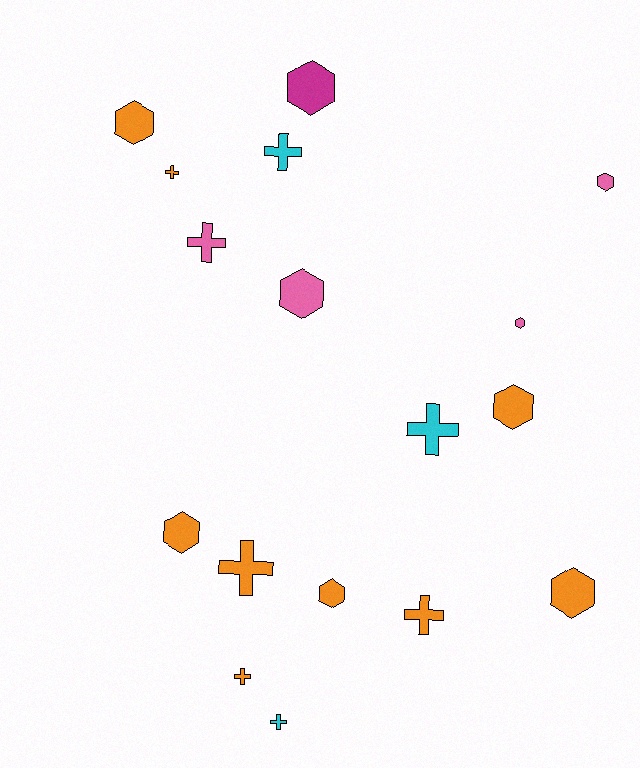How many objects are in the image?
There are 17 objects.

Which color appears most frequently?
Orange, with 9 objects.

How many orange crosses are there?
There are 4 orange crosses.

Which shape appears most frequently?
Hexagon, with 9 objects.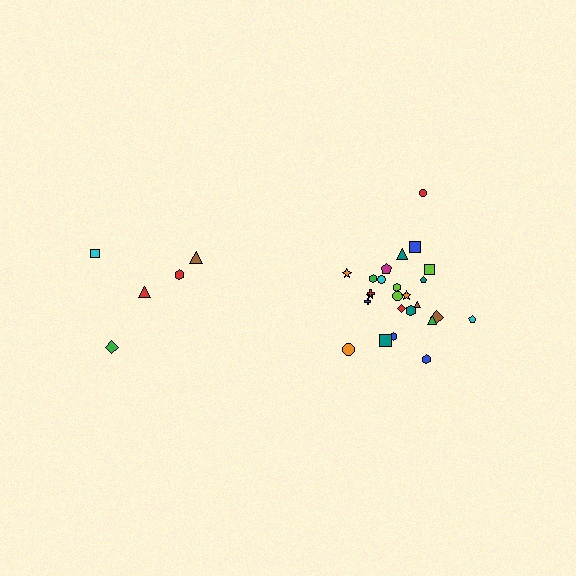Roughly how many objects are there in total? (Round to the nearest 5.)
Roughly 30 objects in total.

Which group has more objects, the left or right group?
The right group.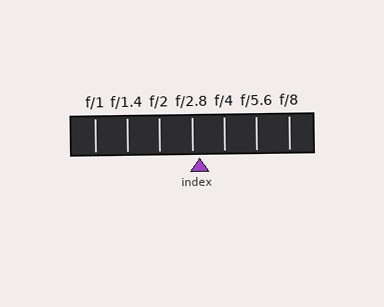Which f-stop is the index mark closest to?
The index mark is closest to f/2.8.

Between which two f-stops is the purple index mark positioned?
The index mark is between f/2.8 and f/4.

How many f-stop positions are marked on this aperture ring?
There are 7 f-stop positions marked.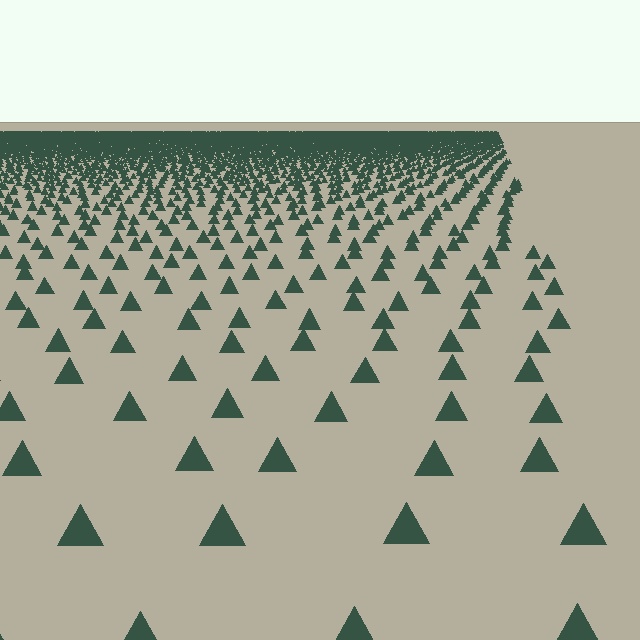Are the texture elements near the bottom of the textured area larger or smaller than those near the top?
Larger. Near the bottom, elements are closer to the viewer and appear at a bigger on-screen size.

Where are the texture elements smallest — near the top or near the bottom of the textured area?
Near the top.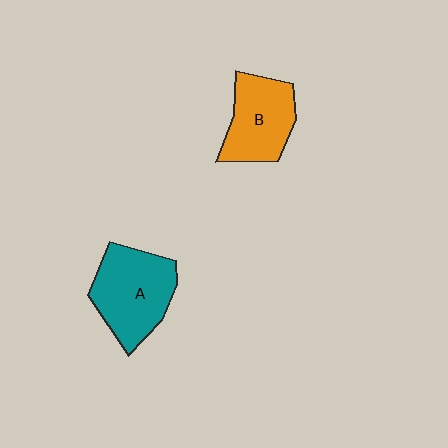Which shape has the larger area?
Shape A (teal).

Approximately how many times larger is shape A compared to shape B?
Approximately 1.2 times.